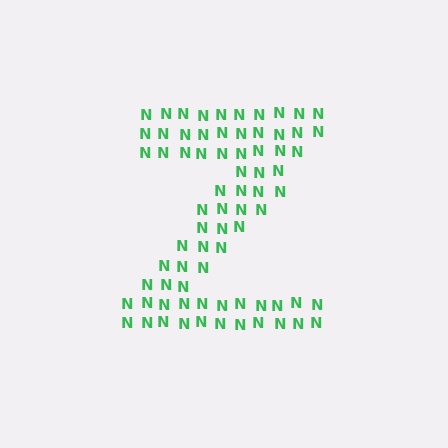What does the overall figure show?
The overall figure shows the letter Z.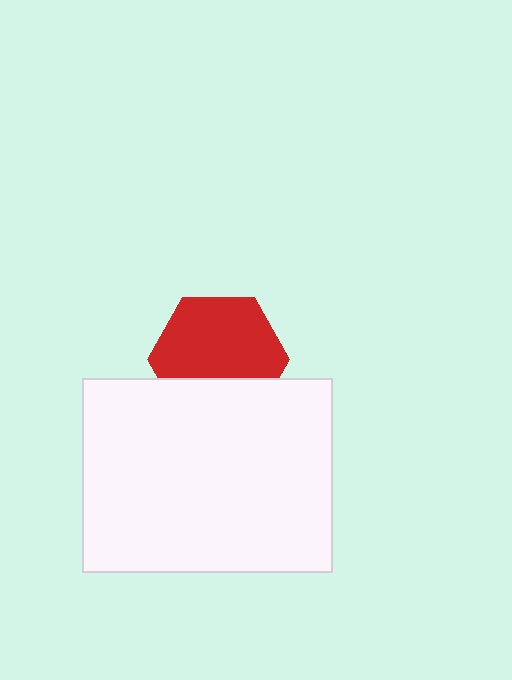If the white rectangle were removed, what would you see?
You would see the complete red hexagon.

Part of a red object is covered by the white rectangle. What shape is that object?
It is a hexagon.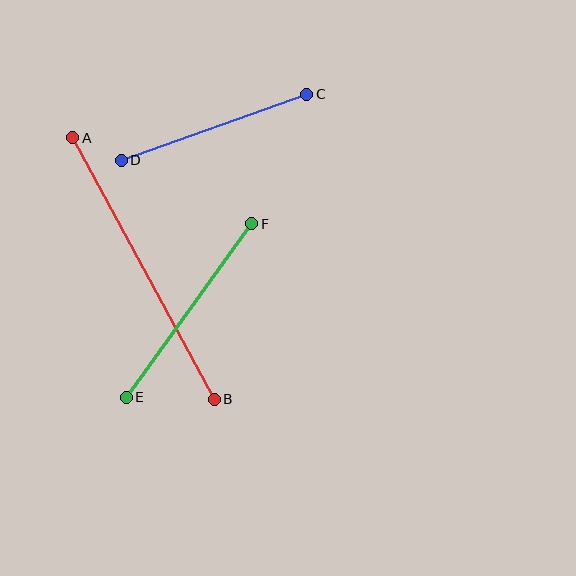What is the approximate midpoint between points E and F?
The midpoint is at approximately (189, 311) pixels.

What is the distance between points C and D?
The distance is approximately 197 pixels.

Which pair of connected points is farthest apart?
Points A and B are farthest apart.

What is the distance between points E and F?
The distance is approximately 214 pixels.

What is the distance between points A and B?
The distance is approximately 297 pixels.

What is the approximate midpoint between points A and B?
The midpoint is at approximately (143, 269) pixels.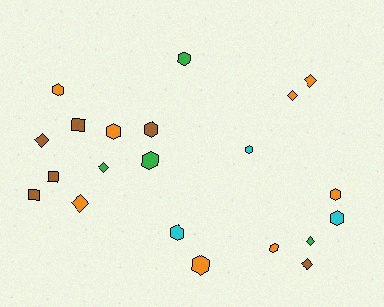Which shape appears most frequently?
Hexagon, with 11 objects.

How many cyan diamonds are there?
There are no cyan diamonds.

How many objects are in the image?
There are 21 objects.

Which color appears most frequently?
Orange, with 8 objects.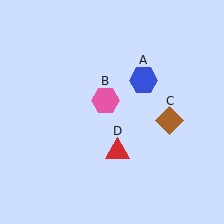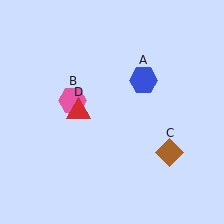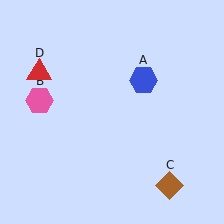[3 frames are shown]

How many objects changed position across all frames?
3 objects changed position: pink hexagon (object B), brown diamond (object C), red triangle (object D).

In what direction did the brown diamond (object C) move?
The brown diamond (object C) moved down.